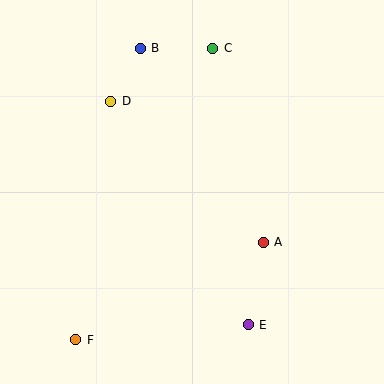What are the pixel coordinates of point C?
Point C is at (213, 48).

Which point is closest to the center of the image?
Point A at (263, 242) is closest to the center.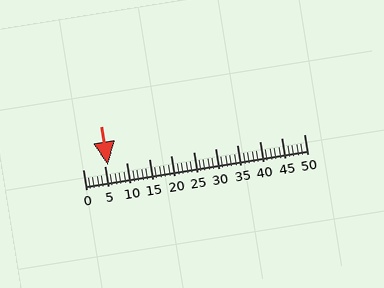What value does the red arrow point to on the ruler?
The red arrow points to approximately 6.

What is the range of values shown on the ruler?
The ruler shows values from 0 to 50.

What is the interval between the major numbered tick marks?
The major tick marks are spaced 5 units apart.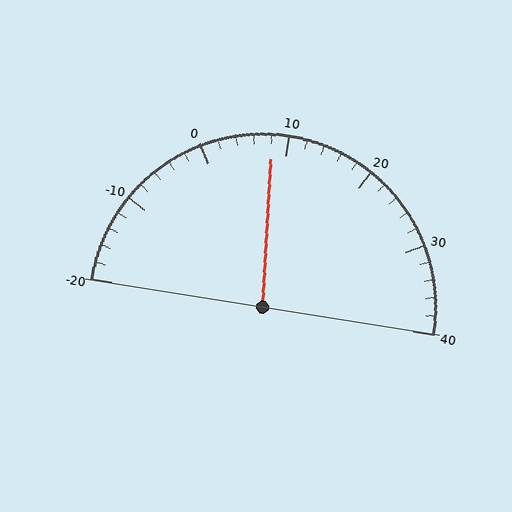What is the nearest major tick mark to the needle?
The nearest major tick mark is 10.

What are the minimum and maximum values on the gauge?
The gauge ranges from -20 to 40.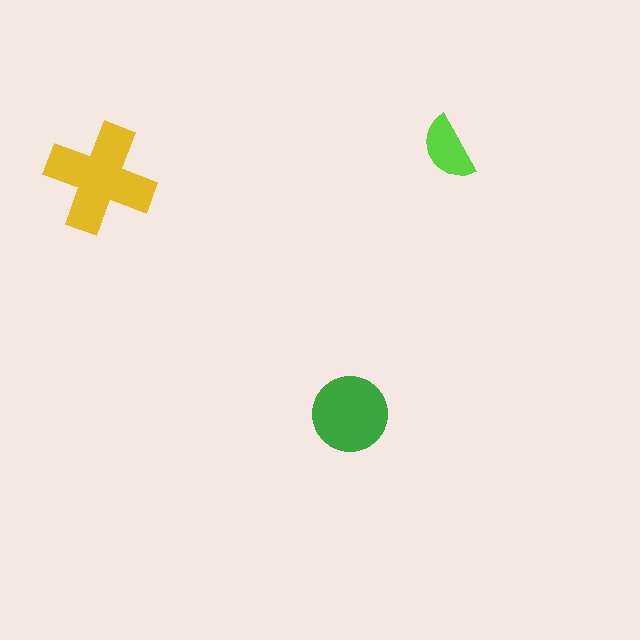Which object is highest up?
The lime semicircle is topmost.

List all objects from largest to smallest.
The yellow cross, the green circle, the lime semicircle.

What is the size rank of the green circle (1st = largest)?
2nd.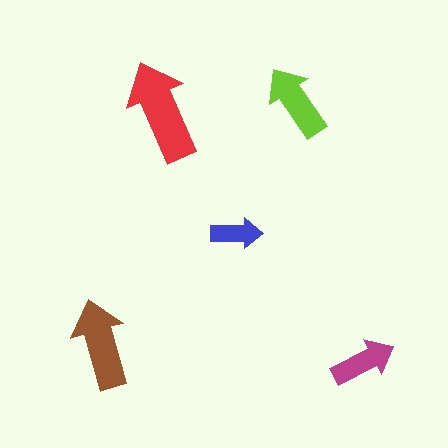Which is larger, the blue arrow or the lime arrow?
The lime one.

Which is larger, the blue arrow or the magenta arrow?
The magenta one.